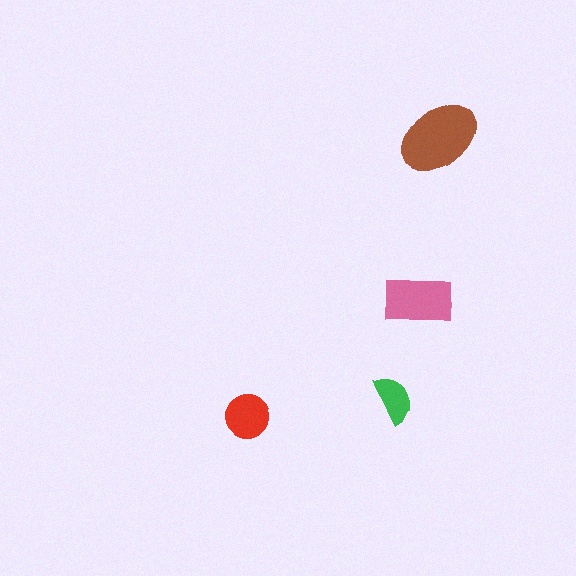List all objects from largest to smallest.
The brown ellipse, the pink rectangle, the red circle, the green semicircle.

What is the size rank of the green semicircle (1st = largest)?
4th.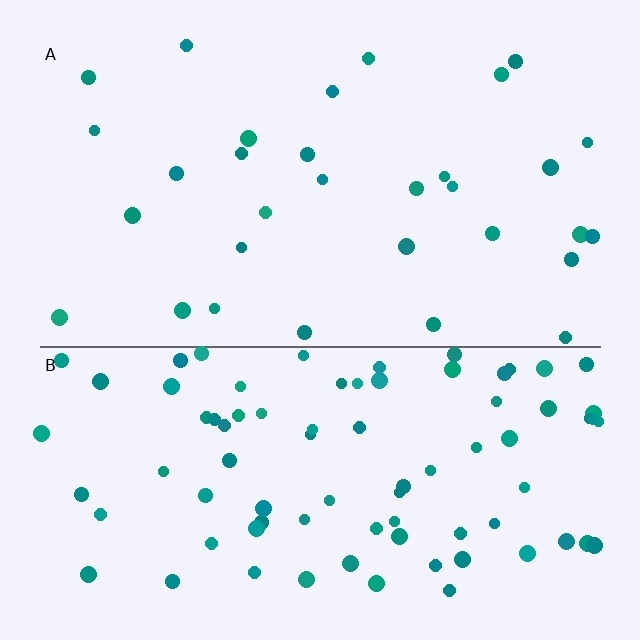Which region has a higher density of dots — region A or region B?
B (the bottom).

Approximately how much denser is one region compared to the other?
Approximately 2.6× — region B over region A.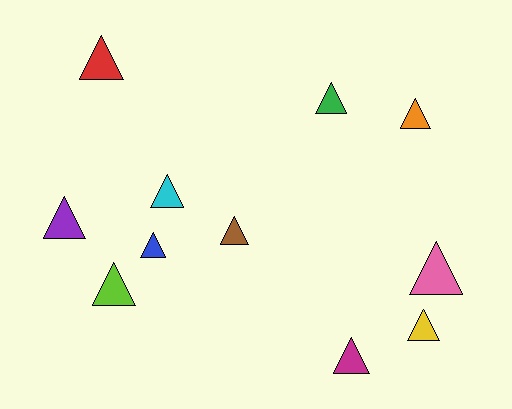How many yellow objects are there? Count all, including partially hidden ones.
There is 1 yellow object.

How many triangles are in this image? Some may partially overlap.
There are 11 triangles.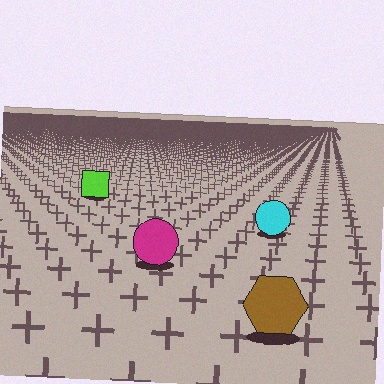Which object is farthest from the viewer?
The lime square is farthest from the viewer. It appears smaller and the ground texture around it is denser.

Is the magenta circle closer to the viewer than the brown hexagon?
No. The brown hexagon is closer — you can tell from the texture gradient: the ground texture is coarser near it.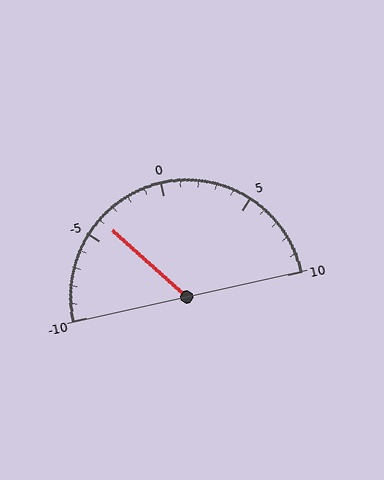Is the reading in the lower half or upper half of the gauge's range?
The reading is in the lower half of the range (-10 to 10).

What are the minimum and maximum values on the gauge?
The gauge ranges from -10 to 10.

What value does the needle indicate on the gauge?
The needle indicates approximately -4.